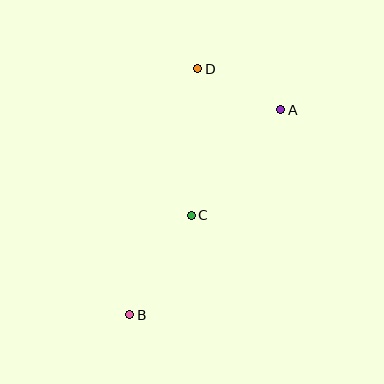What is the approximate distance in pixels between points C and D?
The distance between C and D is approximately 147 pixels.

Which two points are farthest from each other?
Points B and D are farthest from each other.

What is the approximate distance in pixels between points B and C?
The distance between B and C is approximately 117 pixels.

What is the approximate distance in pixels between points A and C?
The distance between A and C is approximately 138 pixels.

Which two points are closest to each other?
Points A and D are closest to each other.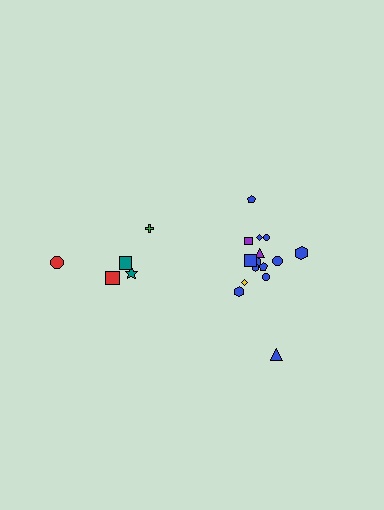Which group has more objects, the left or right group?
The right group.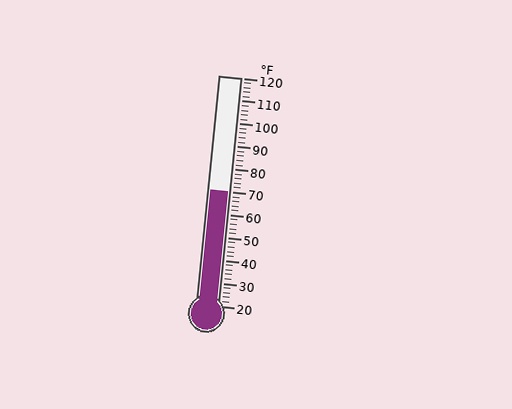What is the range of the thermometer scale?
The thermometer scale ranges from 20°F to 120°F.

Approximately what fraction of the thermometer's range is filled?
The thermometer is filled to approximately 50% of its range.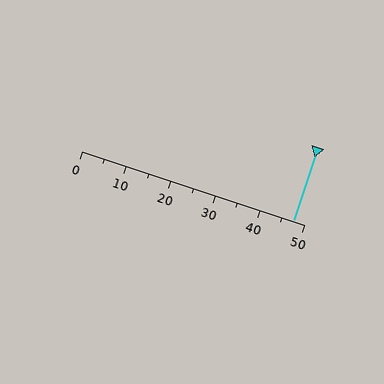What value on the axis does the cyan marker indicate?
The marker indicates approximately 47.5.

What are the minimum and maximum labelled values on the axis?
The axis runs from 0 to 50.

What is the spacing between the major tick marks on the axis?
The major ticks are spaced 10 apart.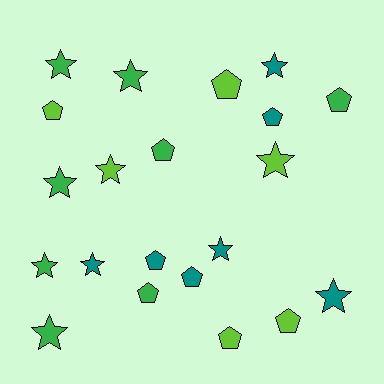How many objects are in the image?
There are 21 objects.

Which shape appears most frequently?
Star, with 11 objects.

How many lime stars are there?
There are 2 lime stars.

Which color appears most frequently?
Green, with 8 objects.